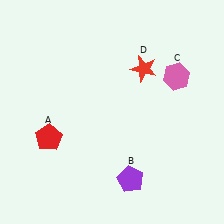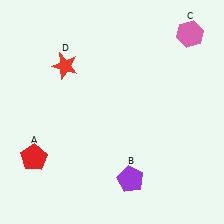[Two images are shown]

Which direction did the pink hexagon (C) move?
The pink hexagon (C) moved up.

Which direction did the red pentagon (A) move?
The red pentagon (A) moved down.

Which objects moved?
The objects that moved are: the red pentagon (A), the pink hexagon (C), the red star (D).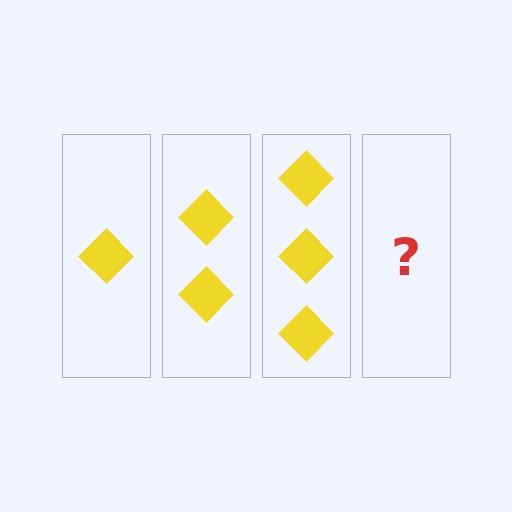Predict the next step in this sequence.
The next step is 4 diamonds.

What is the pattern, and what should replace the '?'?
The pattern is that each step adds one more diamond. The '?' should be 4 diamonds.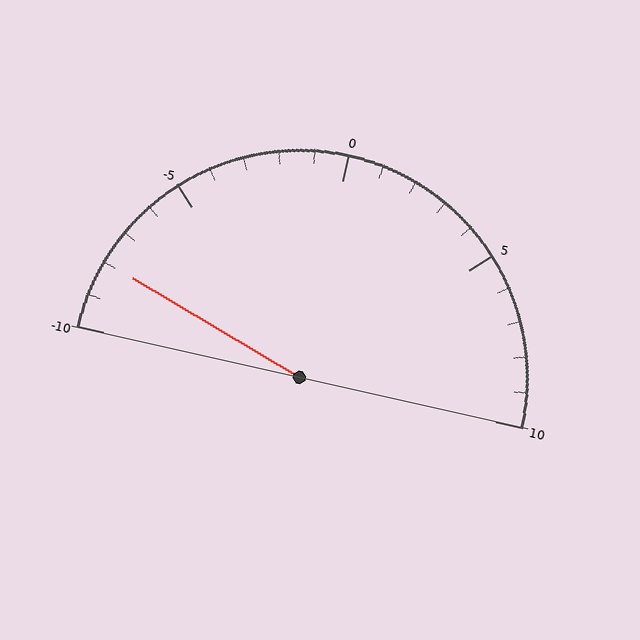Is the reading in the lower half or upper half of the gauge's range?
The reading is in the lower half of the range (-10 to 10).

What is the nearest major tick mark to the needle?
The nearest major tick mark is -10.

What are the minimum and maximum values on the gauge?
The gauge ranges from -10 to 10.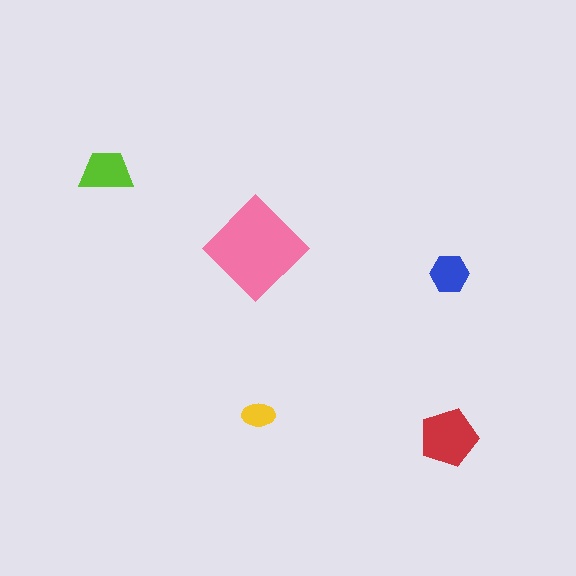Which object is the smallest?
The yellow ellipse.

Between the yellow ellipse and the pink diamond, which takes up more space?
The pink diamond.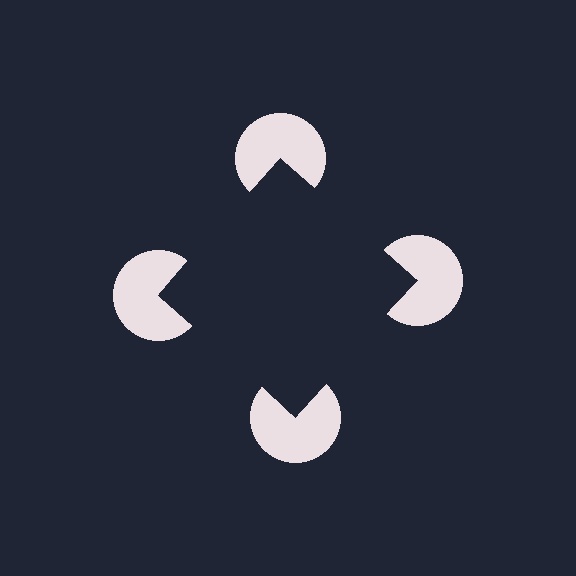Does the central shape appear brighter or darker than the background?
It typically appears slightly darker than the background, even though no actual brightness change is drawn.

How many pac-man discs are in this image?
There are 4 — one at each vertex of the illusory square.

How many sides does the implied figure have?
4 sides.